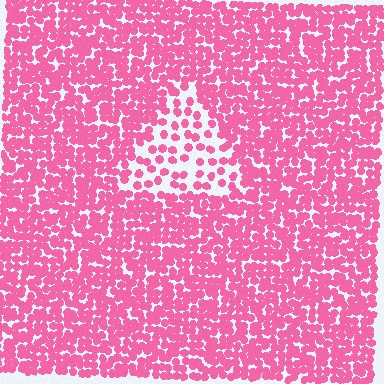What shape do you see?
I see a triangle.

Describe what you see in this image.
The image contains small pink elements arranged at two different densities. A triangle-shaped region is visible where the elements are less densely packed than the surrounding area.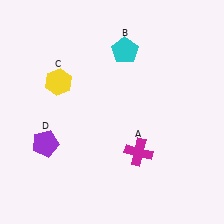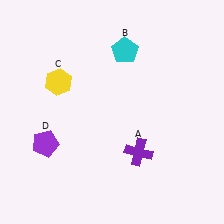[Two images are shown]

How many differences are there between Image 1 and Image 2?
There is 1 difference between the two images.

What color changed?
The cross (A) changed from magenta in Image 1 to purple in Image 2.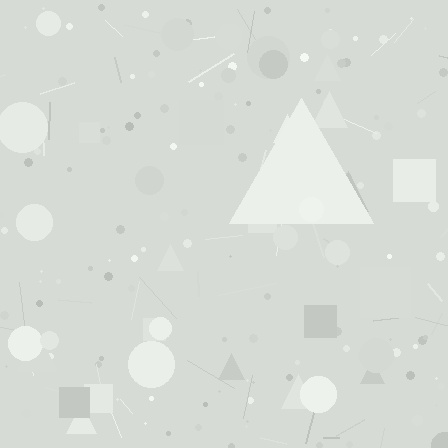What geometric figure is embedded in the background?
A triangle is embedded in the background.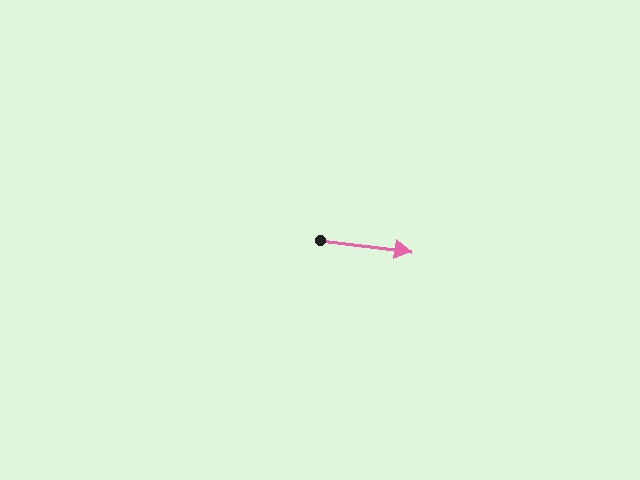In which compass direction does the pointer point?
East.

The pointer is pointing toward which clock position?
Roughly 3 o'clock.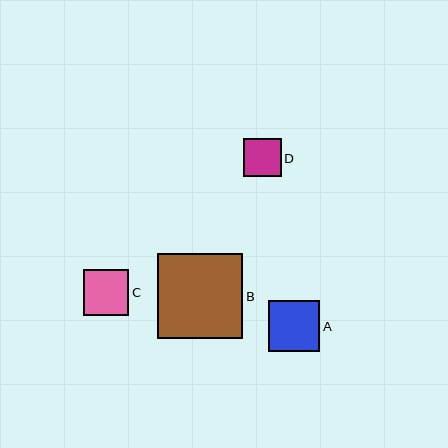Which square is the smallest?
Square D is the smallest with a size of approximately 38 pixels.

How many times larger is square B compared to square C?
Square B is approximately 1.9 times the size of square C.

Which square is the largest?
Square B is the largest with a size of approximately 86 pixels.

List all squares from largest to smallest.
From largest to smallest: B, A, C, D.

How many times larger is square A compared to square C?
Square A is approximately 1.1 times the size of square C.